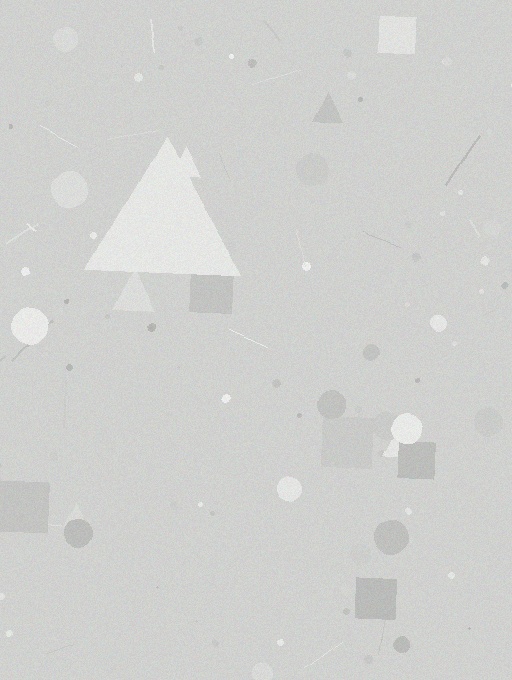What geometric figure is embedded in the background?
A triangle is embedded in the background.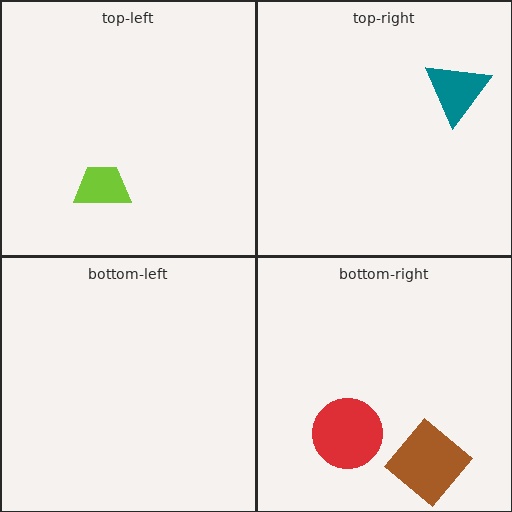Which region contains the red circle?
The bottom-right region.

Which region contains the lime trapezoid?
The top-left region.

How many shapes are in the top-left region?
1.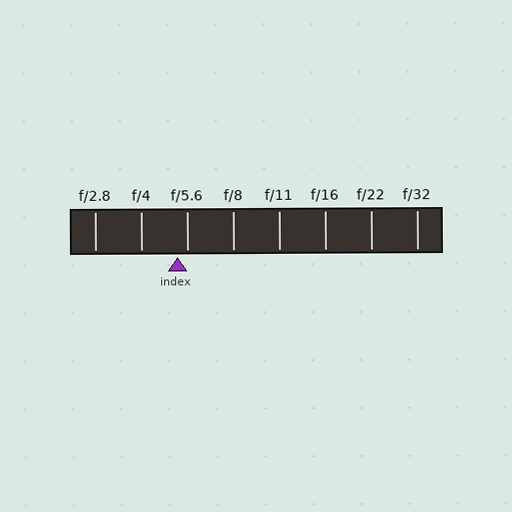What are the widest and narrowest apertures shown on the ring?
The widest aperture shown is f/2.8 and the narrowest is f/32.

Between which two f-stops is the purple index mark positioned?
The index mark is between f/4 and f/5.6.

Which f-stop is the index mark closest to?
The index mark is closest to f/5.6.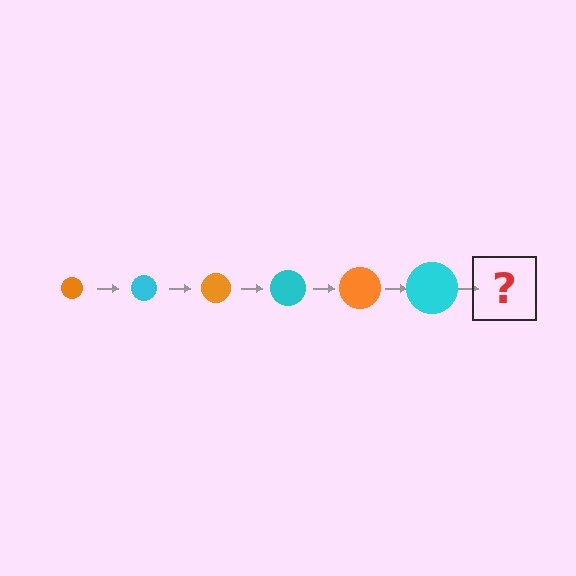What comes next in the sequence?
The next element should be an orange circle, larger than the previous one.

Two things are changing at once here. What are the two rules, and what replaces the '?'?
The two rules are that the circle grows larger each step and the color cycles through orange and cyan. The '?' should be an orange circle, larger than the previous one.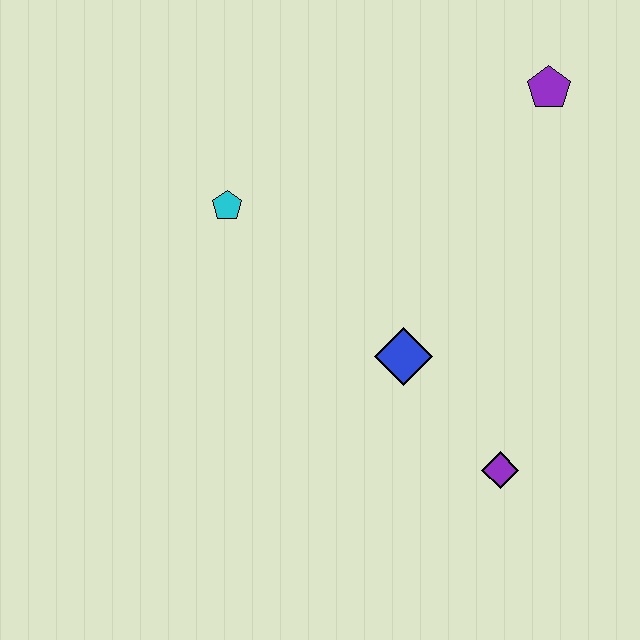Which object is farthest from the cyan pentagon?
The purple diamond is farthest from the cyan pentagon.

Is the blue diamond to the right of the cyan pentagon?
Yes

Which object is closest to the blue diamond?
The purple diamond is closest to the blue diamond.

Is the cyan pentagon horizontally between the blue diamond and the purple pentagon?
No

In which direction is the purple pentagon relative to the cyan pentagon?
The purple pentagon is to the right of the cyan pentagon.